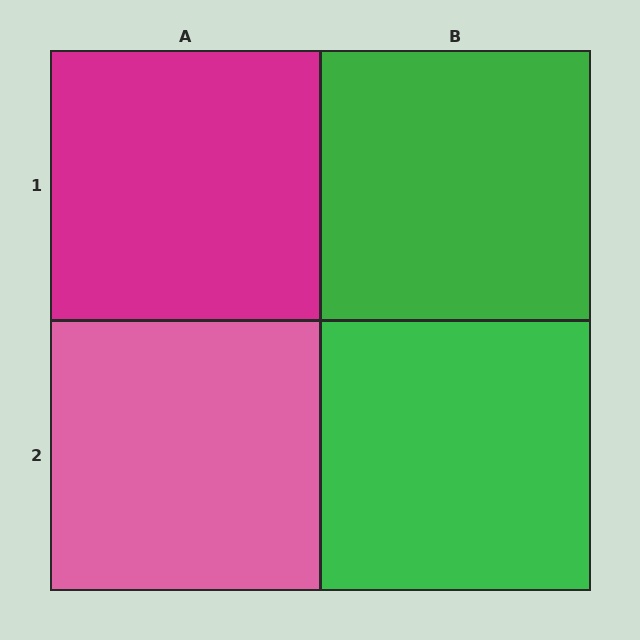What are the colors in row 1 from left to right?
Magenta, green.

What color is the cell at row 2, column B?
Green.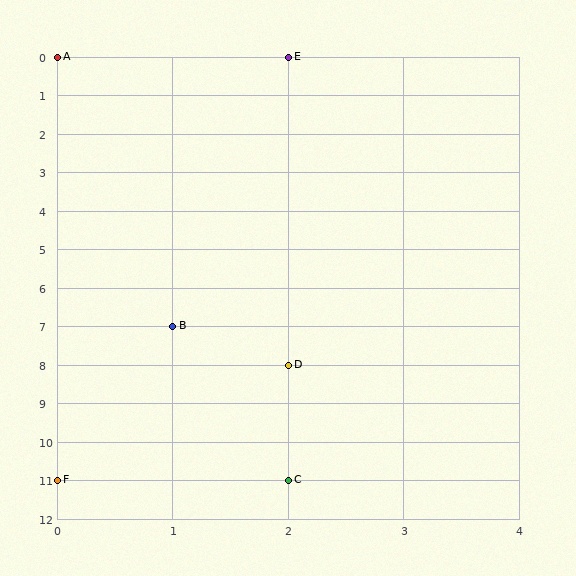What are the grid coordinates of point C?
Point C is at grid coordinates (2, 11).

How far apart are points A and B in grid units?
Points A and B are 1 column and 7 rows apart (about 7.1 grid units diagonally).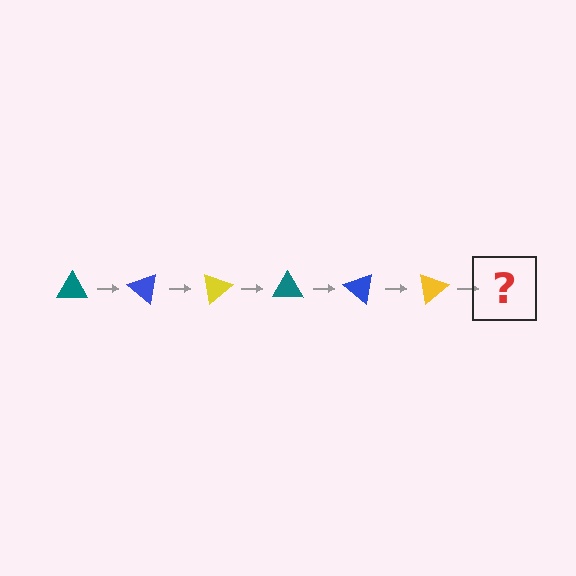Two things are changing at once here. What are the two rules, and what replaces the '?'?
The two rules are that it rotates 40 degrees each step and the color cycles through teal, blue, and yellow. The '?' should be a teal triangle, rotated 240 degrees from the start.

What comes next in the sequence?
The next element should be a teal triangle, rotated 240 degrees from the start.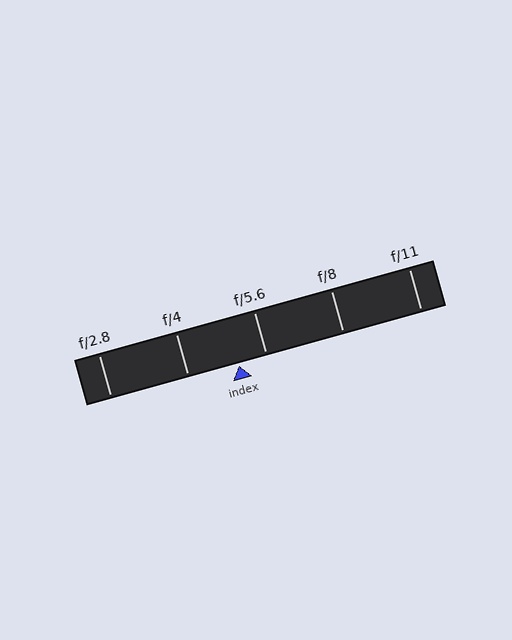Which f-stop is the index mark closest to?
The index mark is closest to f/5.6.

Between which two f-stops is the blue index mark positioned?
The index mark is between f/4 and f/5.6.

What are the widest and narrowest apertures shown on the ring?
The widest aperture shown is f/2.8 and the narrowest is f/11.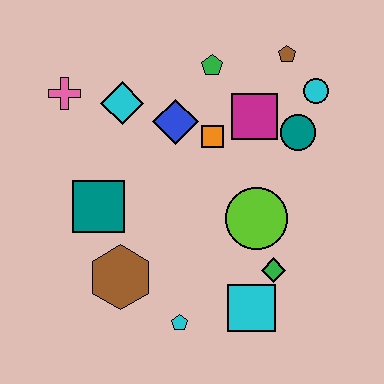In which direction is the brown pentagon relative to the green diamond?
The brown pentagon is above the green diamond.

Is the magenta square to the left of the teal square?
No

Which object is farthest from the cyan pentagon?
The brown pentagon is farthest from the cyan pentagon.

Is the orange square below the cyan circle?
Yes